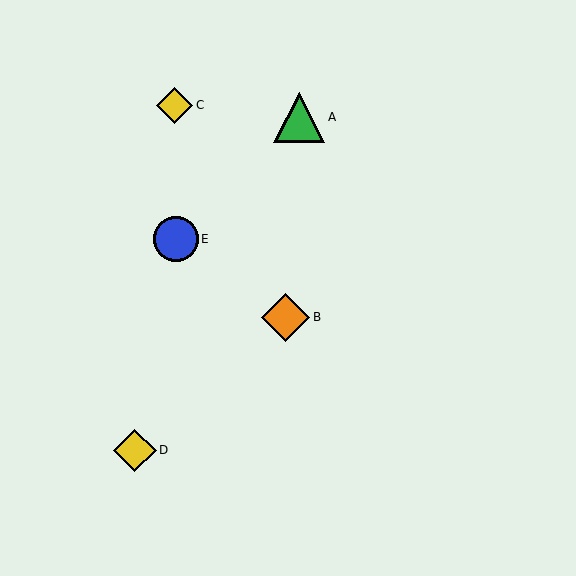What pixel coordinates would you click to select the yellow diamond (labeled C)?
Click at (175, 105) to select the yellow diamond C.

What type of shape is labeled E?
Shape E is a blue circle.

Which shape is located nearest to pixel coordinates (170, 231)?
The blue circle (labeled E) at (176, 239) is nearest to that location.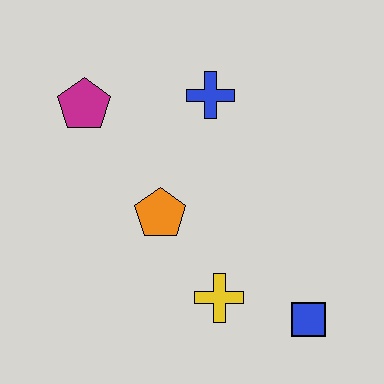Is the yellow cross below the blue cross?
Yes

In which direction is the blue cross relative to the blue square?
The blue cross is above the blue square.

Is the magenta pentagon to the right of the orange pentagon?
No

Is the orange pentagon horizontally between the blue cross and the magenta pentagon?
Yes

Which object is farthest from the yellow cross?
The magenta pentagon is farthest from the yellow cross.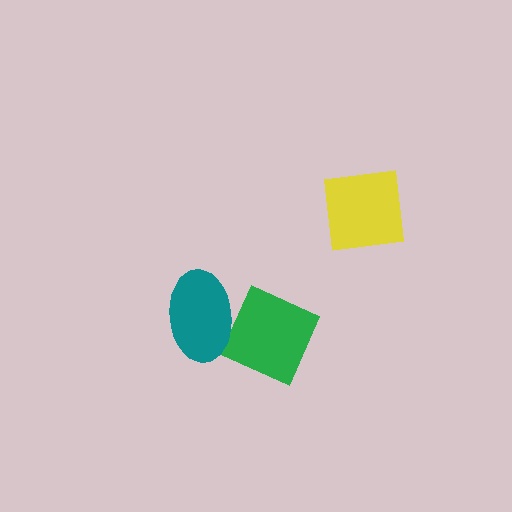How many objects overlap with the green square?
1 object overlaps with the green square.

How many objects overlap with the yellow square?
0 objects overlap with the yellow square.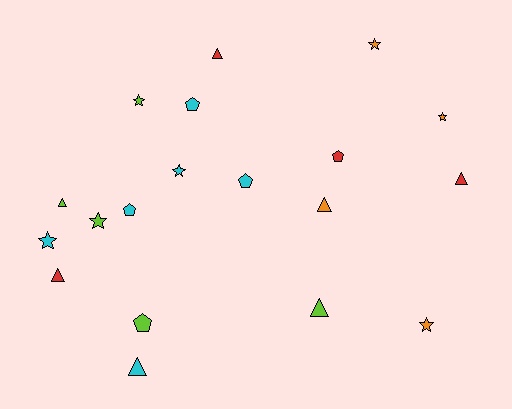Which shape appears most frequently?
Star, with 7 objects.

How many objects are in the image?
There are 19 objects.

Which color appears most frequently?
Cyan, with 6 objects.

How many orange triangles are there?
There is 1 orange triangle.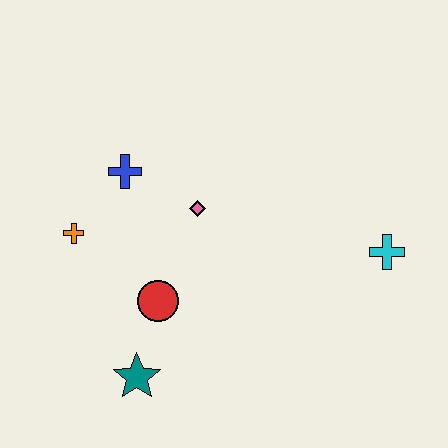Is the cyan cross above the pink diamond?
No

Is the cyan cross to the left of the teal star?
No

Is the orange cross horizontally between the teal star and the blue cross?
No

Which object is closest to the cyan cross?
The pink diamond is closest to the cyan cross.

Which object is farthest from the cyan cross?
The orange cross is farthest from the cyan cross.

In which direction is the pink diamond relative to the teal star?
The pink diamond is above the teal star.